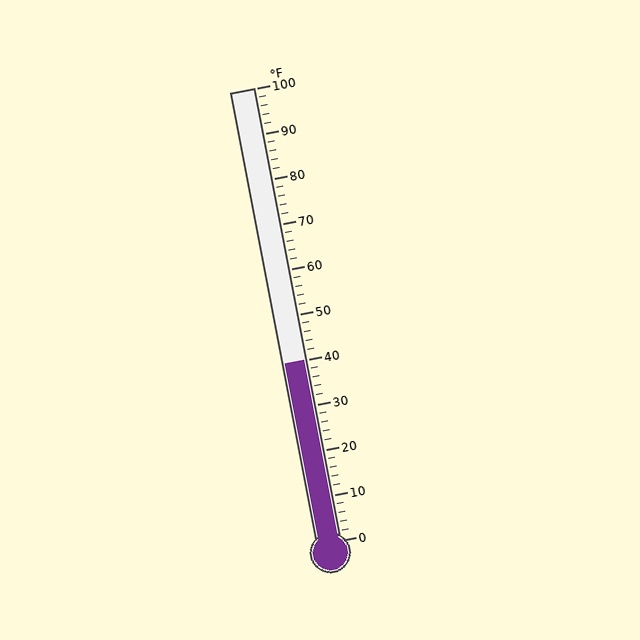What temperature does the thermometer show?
The thermometer shows approximately 40°F.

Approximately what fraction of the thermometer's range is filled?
The thermometer is filled to approximately 40% of its range.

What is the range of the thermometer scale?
The thermometer scale ranges from 0°F to 100°F.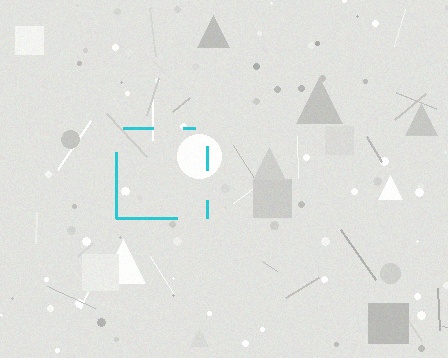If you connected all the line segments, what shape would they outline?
They would outline a square.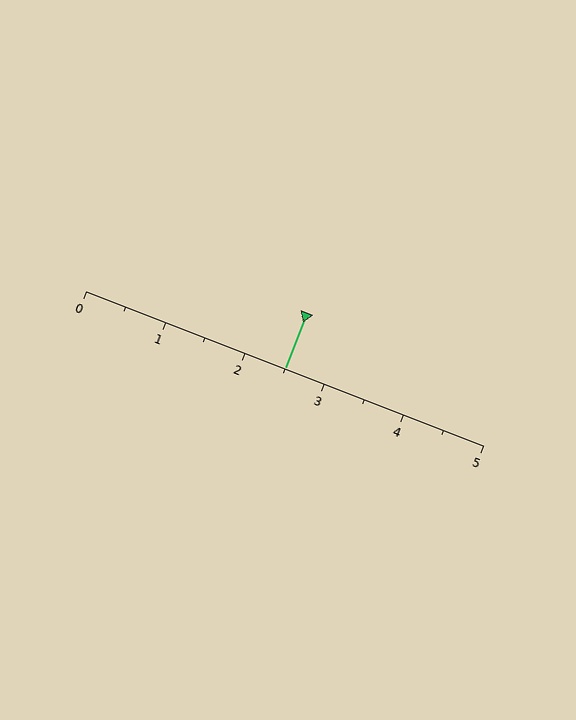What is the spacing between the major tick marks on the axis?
The major ticks are spaced 1 apart.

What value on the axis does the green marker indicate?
The marker indicates approximately 2.5.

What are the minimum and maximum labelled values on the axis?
The axis runs from 0 to 5.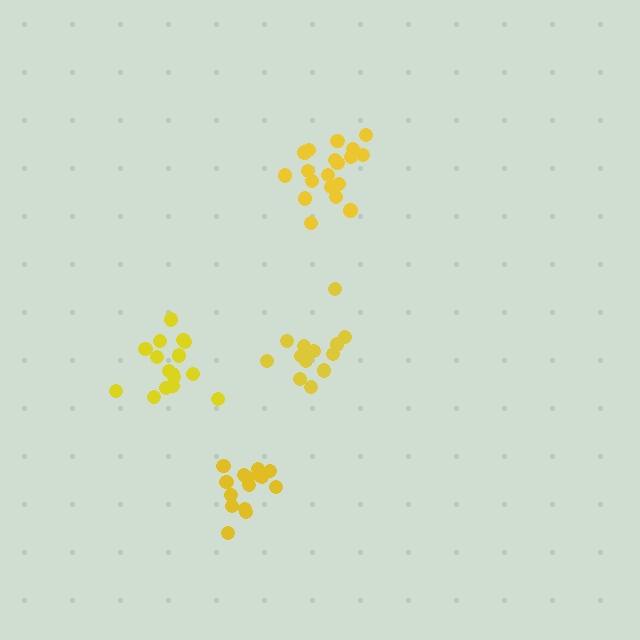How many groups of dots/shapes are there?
There are 4 groups.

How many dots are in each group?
Group 1: 14 dots, Group 2: 19 dots, Group 3: 15 dots, Group 4: 16 dots (64 total).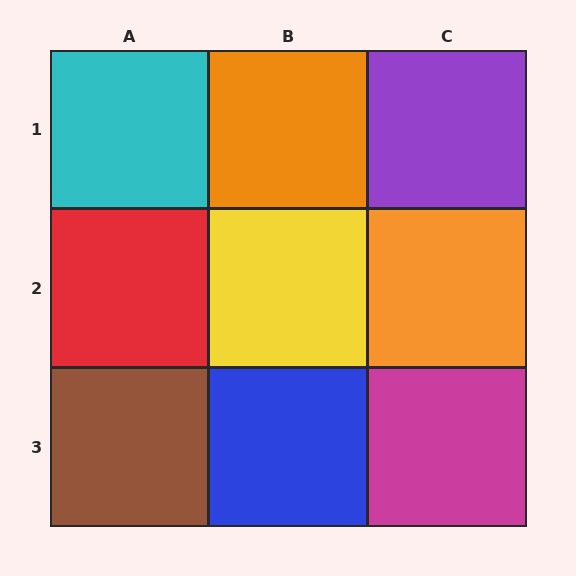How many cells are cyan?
1 cell is cyan.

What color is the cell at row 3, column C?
Magenta.